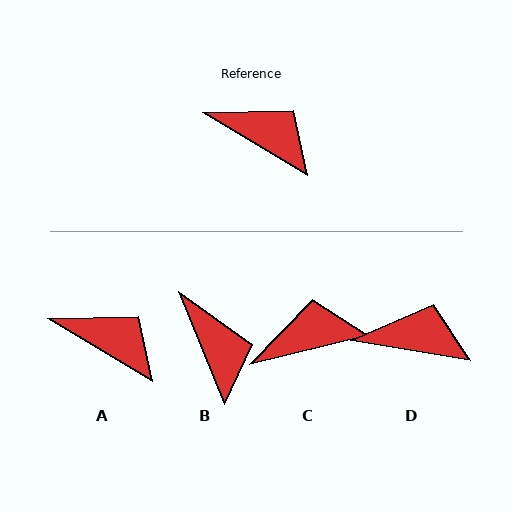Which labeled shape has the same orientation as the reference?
A.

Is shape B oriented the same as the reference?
No, it is off by about 37 degrees.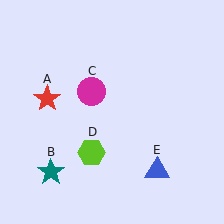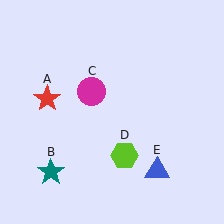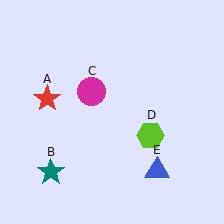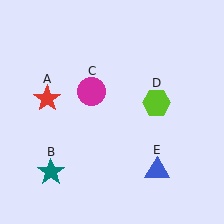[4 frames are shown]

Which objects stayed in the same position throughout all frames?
Red star (object A) and teal star (object B) and magenta circle (object C) and blue triangle (object E) remained stationary.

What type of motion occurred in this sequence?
The lime hexagon (object D) rotated counterclockwise around the center of the scene.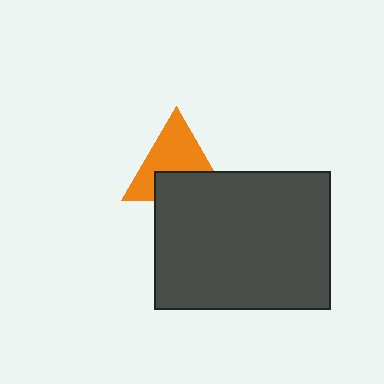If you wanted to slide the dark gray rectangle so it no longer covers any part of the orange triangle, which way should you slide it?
Slide it down — that is the most direct way to separate the two shapes.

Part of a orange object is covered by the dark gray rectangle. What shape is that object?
It is a triangle.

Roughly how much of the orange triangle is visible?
About half of it is visible (roughly 61%).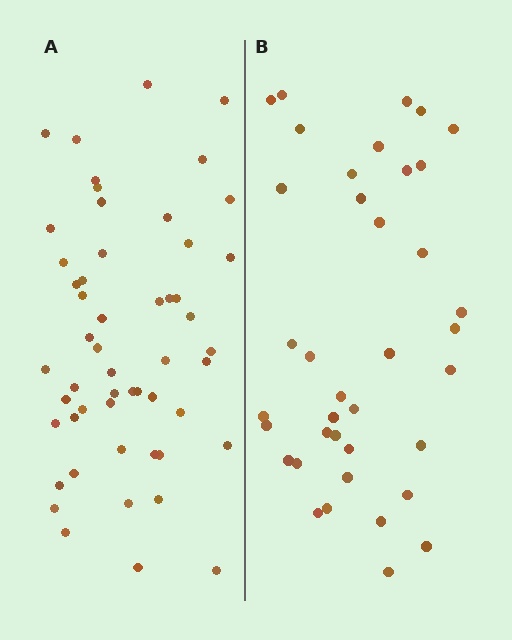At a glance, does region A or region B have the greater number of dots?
Region A (the left region) has more dots.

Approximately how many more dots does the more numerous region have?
Region A has approximately 15 more dots than region B.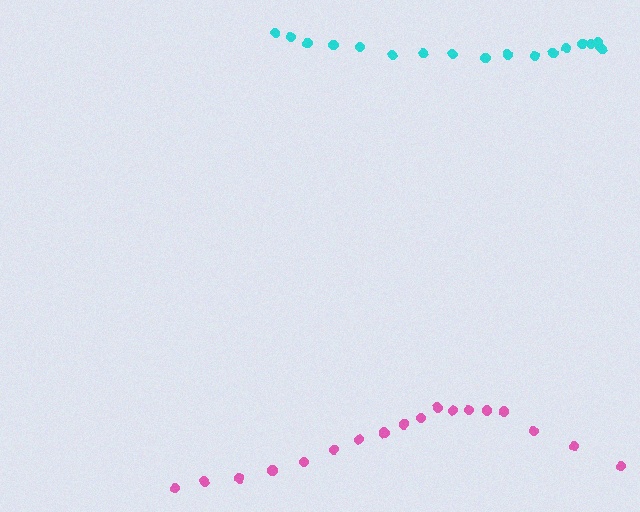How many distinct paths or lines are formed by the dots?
There are 2 distinct paths.